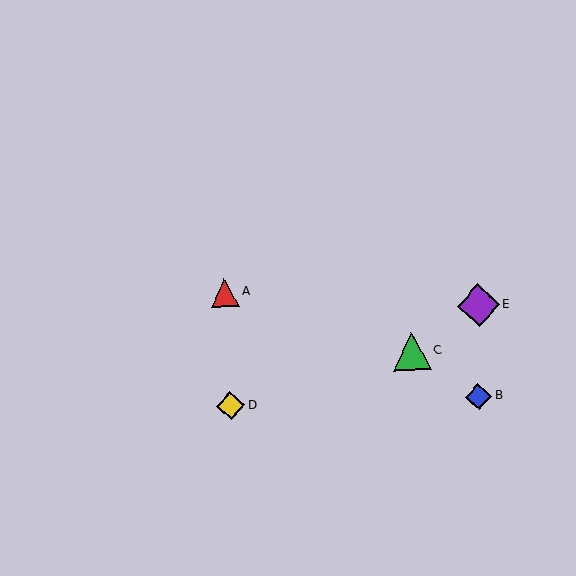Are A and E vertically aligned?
No, A is at x≈225 and E is at x≈478.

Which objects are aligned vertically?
Objects A, D are aligned vertically.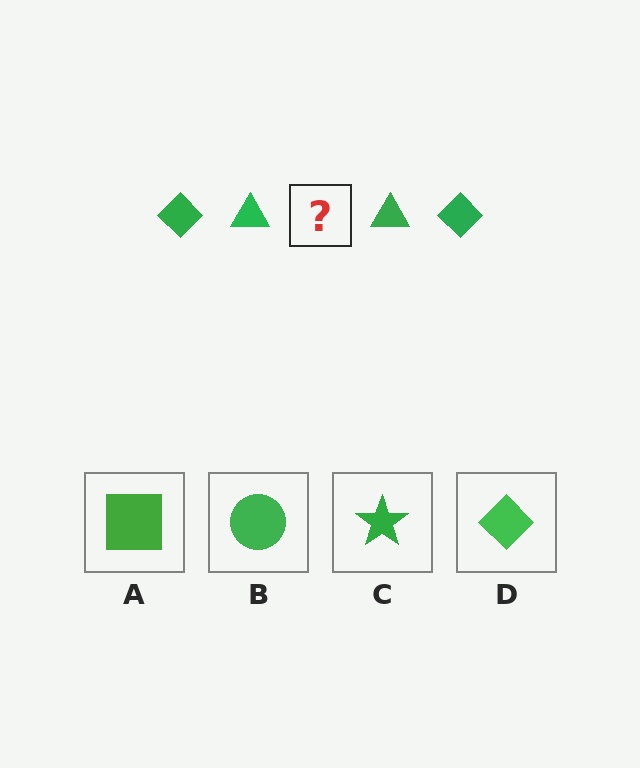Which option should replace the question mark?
Option D.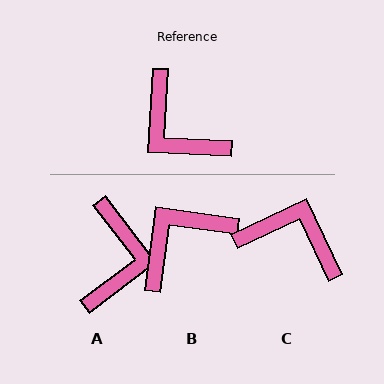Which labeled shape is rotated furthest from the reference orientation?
C, about 152 degrees away.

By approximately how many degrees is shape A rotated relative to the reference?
Approximately 130 degrees counter-clockwise.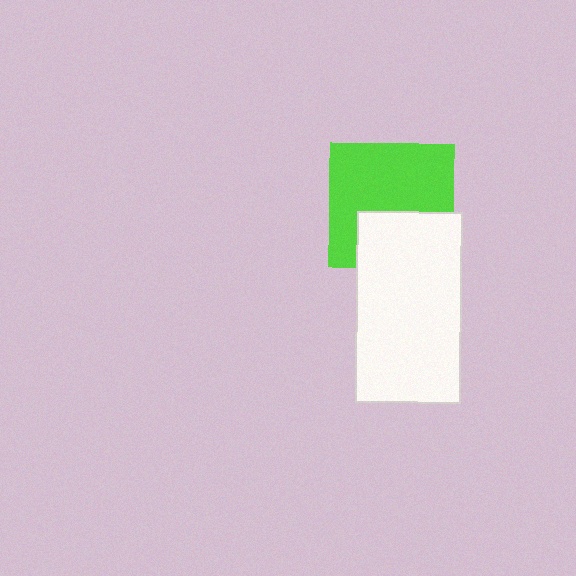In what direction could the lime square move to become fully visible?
The lime square could move up. That would shift it out from behind the white rectangle entirely.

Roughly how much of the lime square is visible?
About half of it is visible (roughly 64%).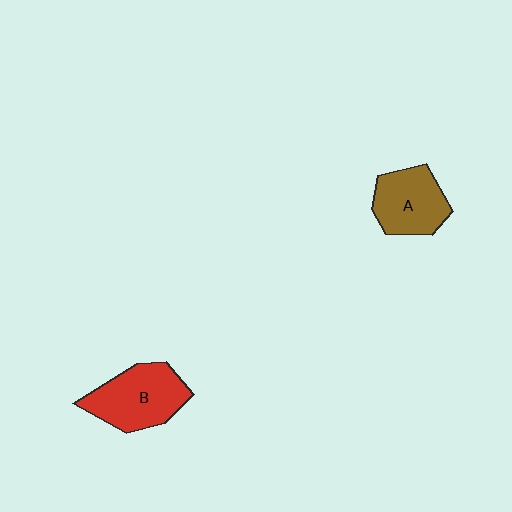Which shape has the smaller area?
Shape A (brown).